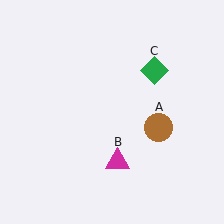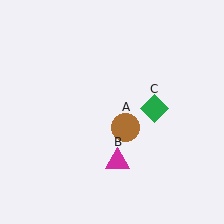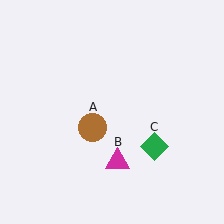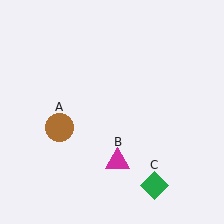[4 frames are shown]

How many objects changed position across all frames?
2 objects changed position: brown circle (object A), green diamond (object C).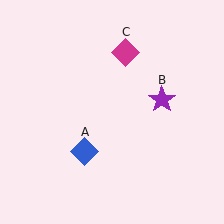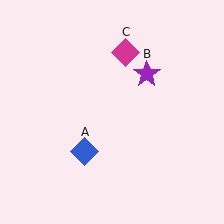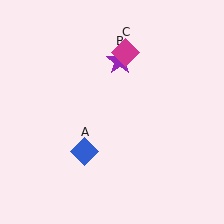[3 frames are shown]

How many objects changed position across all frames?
1 object changed position: purple star (object B).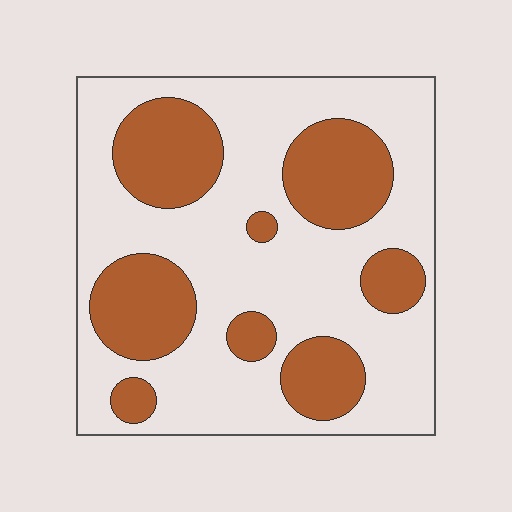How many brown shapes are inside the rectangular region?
8.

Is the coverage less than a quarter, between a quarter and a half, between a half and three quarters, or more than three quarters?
Between a quarter and a half.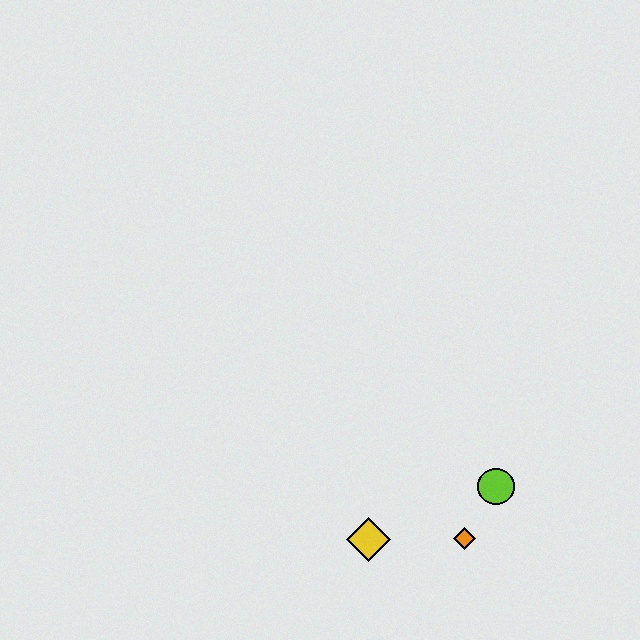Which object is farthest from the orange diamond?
The yellow diamond is farthest from the orange diamond.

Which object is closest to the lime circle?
The orange diamond is closest to the lime circle.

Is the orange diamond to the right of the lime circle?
No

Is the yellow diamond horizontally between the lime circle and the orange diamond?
No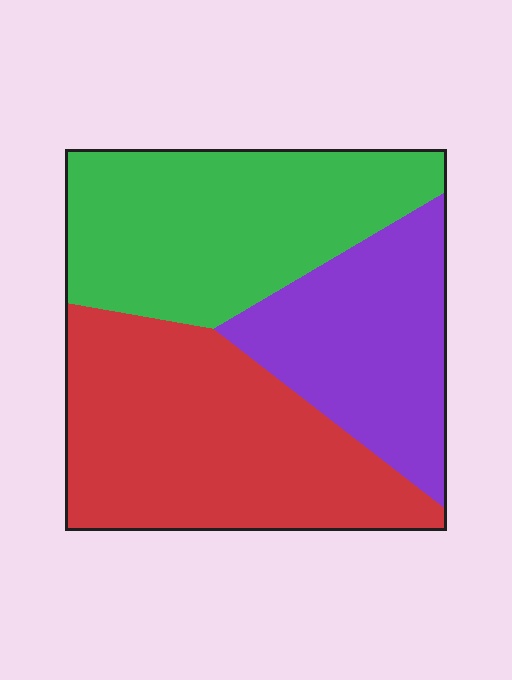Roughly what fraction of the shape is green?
Green covers about 35% of the shape.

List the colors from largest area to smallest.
From largest to smallest: red, green, purple.